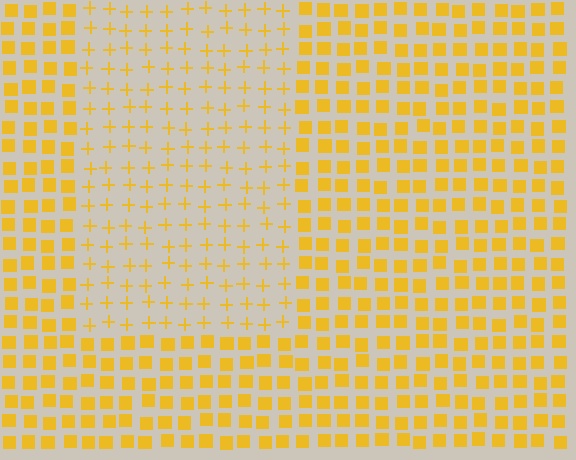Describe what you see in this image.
The image is filled with small yellow elements arranged in a uniform grid. A rectangle-shaped region contains plus signs, while the surrounding area contains squares. The boundary is defined purely by the change in element shape.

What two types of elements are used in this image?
The image uses plus signs inside the rectangle region and squares outside it.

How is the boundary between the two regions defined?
The boundary is defined by a change in element shape: plus signs inside vs. squares outside. All elements share the same color and spacing.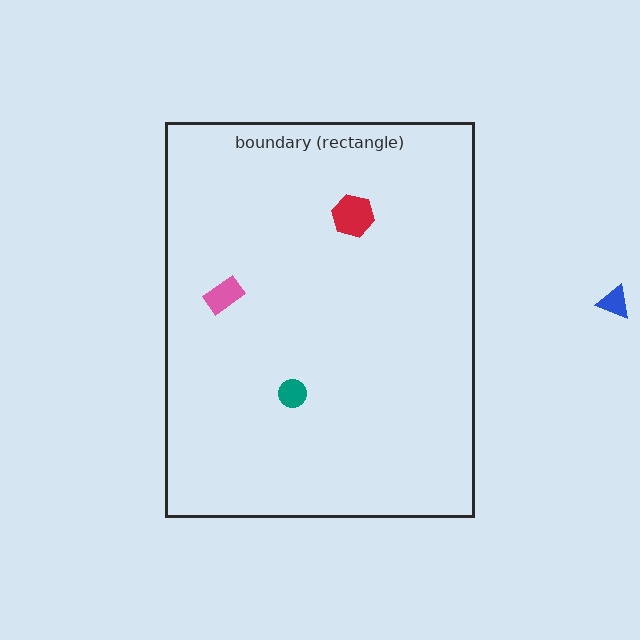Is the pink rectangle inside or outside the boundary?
Inside.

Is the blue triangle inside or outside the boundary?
Outside.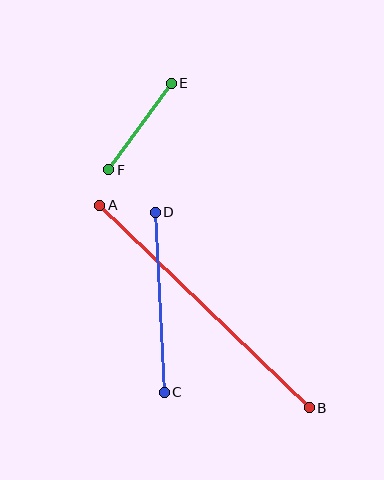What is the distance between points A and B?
The distance is approximately 291 pixels.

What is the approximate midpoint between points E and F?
The midpoint is at approximately (140, 126) pixels.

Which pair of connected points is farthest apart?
Points A and B are farthest apart.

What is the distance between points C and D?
The distance is approximately 180 pixels.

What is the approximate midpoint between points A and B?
The midpoint is at approximately (204, 306) pixels.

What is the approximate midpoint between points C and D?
The midpoint is at approximately (160, 302) pixels.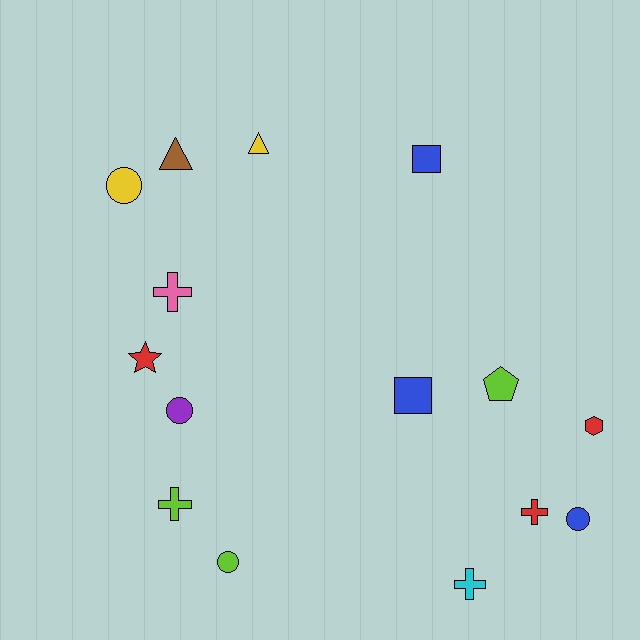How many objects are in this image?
There are 15 objects.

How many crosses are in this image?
There are 4 crosses.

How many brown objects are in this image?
There is 1 brown object.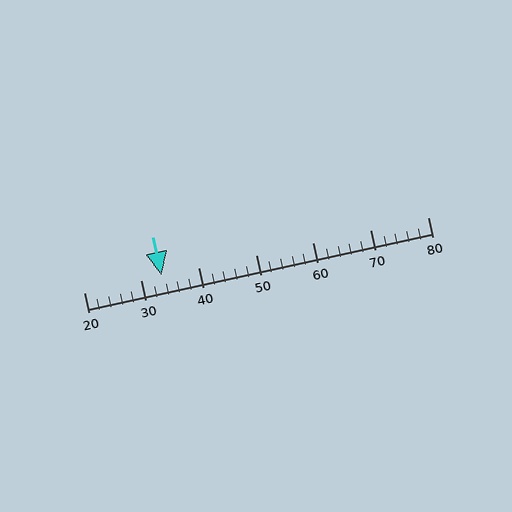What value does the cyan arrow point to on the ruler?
The cyan arrow points to approximately 34.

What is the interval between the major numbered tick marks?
The major tick marks are spaced 10 units apart.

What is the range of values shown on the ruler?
The ruler shows values from 20 to 80.